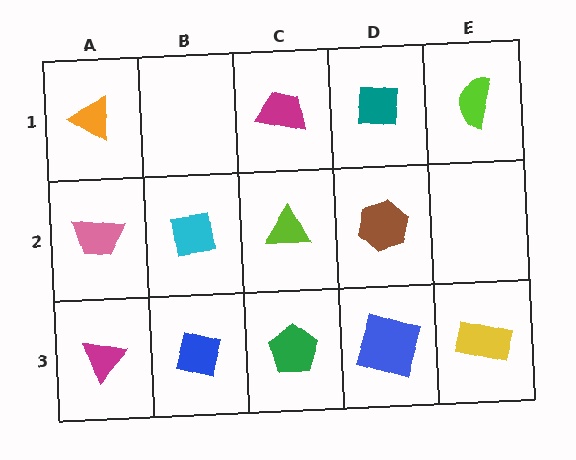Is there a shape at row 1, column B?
No, that cell is empty.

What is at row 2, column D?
A brown hexagon.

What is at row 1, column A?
An orange triangle.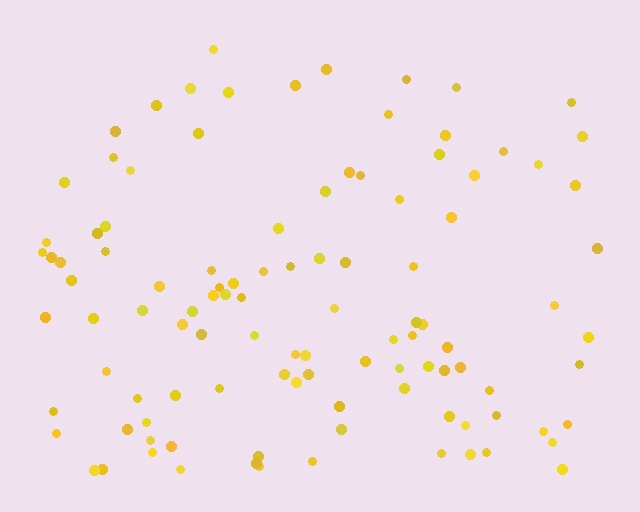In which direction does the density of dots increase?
From top to bottom, with the bottom side densest.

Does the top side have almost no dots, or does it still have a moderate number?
Still a moderate number, just noticeably fewer than the bottom.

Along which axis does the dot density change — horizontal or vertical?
Vertical.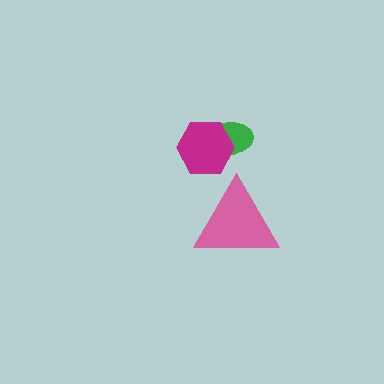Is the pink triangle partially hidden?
No, no other shape covers it.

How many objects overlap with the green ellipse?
1 object overlaps with the green ellipse.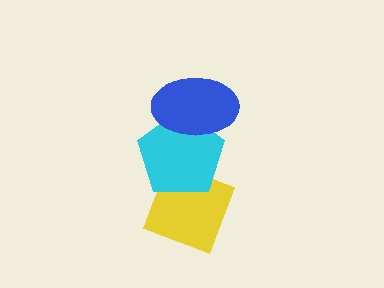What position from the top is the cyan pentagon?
The cyan pentagon is 2nd from the top.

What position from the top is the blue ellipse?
The blue ellipse is 1st from the top.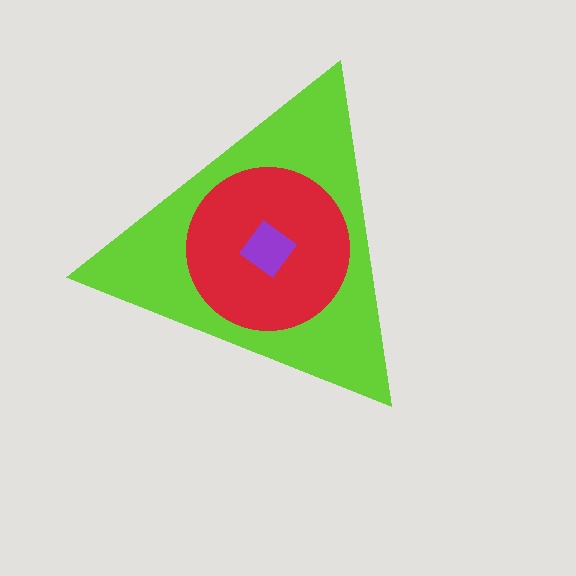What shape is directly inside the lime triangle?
The red circle.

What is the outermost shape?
The lime triangle.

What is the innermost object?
The purple diamond.